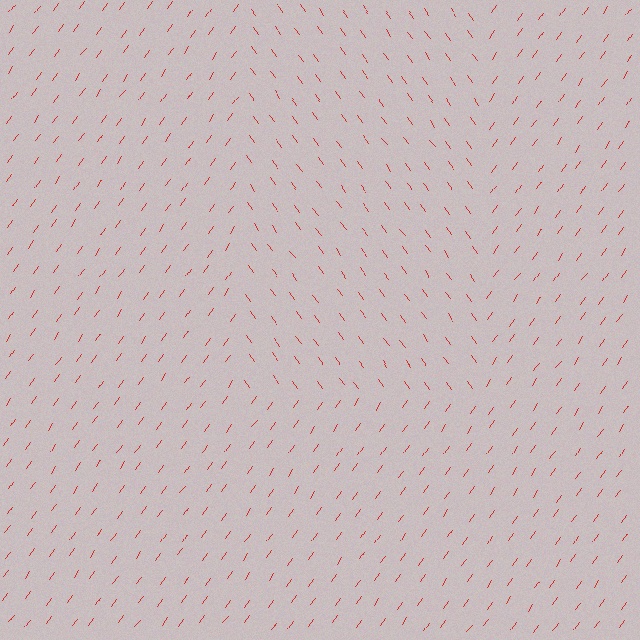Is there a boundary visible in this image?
Yes, there is a texture boundary formed by a change in line orientation.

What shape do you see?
I see a rectangle.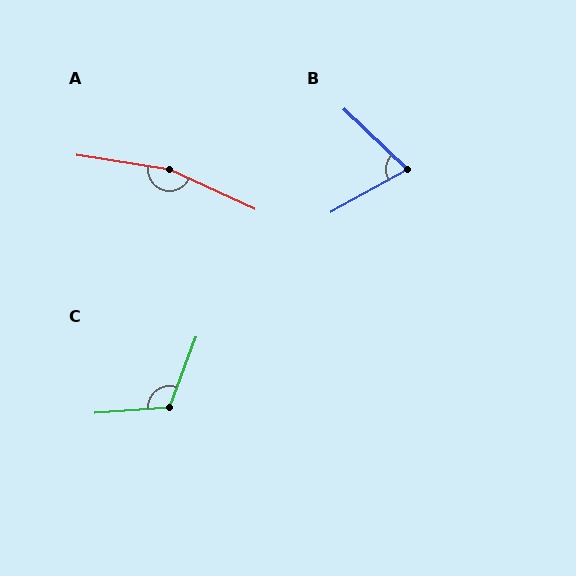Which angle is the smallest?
B, at approximately 73 degrees.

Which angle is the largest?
A, at approximately 164 degrees.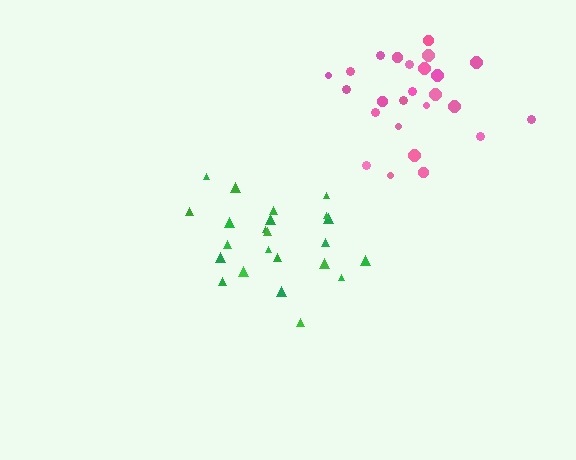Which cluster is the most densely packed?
Pink.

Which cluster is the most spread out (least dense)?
Green.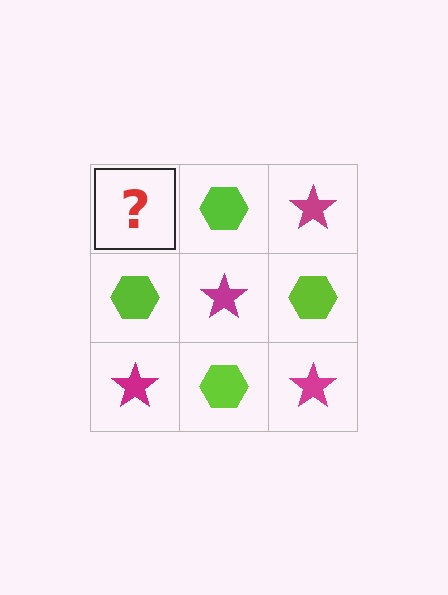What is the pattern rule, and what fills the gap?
The rule is that it alternates magenta star and lime hexagon in a checkerboard pattern. The gap should be filled with a magenta star.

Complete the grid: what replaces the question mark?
The question mark should be replaced with a magenta star.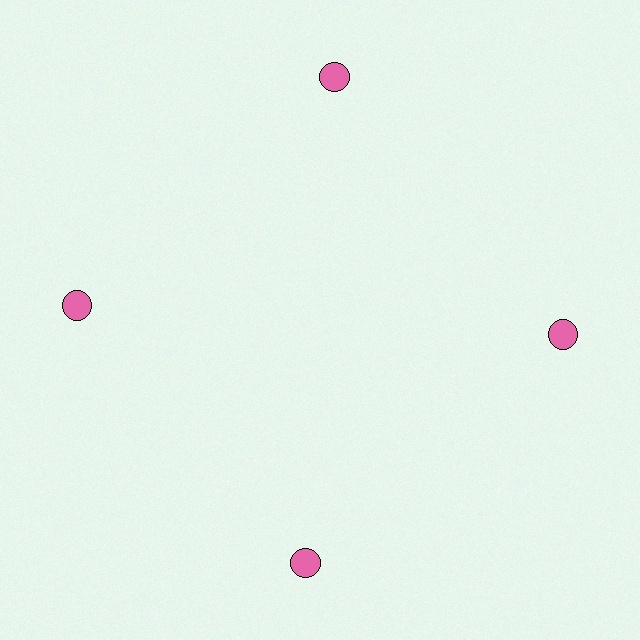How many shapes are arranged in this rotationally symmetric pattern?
There are 4 shapes, arranged in 4 groups of 1.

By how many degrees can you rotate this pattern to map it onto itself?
The pattern maps onto itself every 90 degrees of rotation.